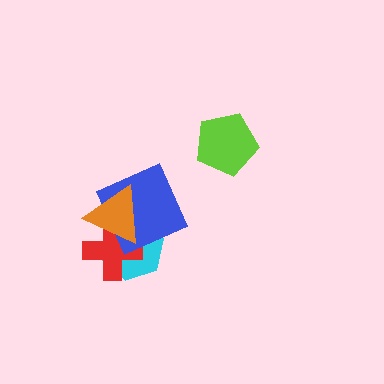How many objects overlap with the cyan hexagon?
3 objects overlap with the cyan hexagon.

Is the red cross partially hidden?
Yes, it is partially covered by another shape.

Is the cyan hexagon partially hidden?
Yes, it is partially covered by another shape.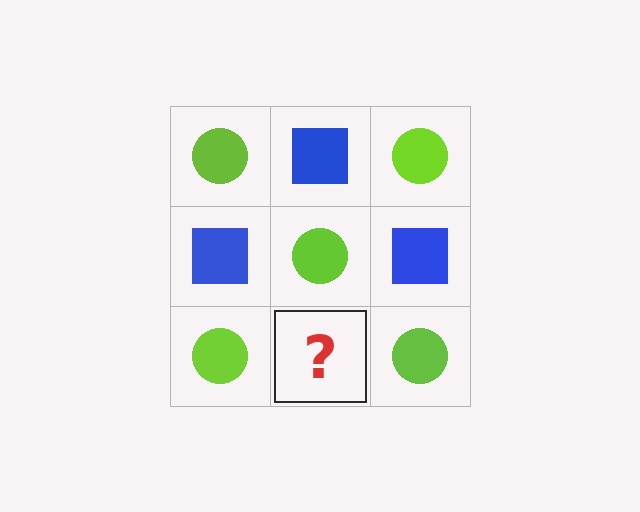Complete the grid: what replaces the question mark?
The question mark should be replaced with a blue square.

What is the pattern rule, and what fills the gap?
The rule is that it alternates lime circle and blue square in a checkerboard pattern. The gap should be filled with a blue square.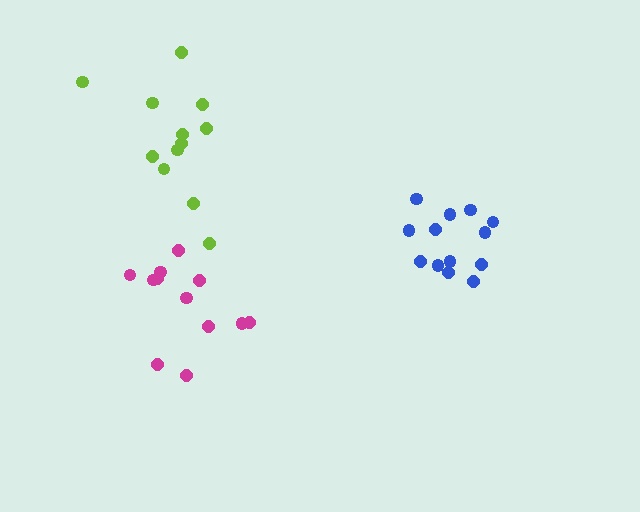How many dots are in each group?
Group 1: 12 dots, Group 2: 13 dots, Group 3: 12 dots (37 total).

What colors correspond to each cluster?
The clusters are colored: magenta, blue, lime.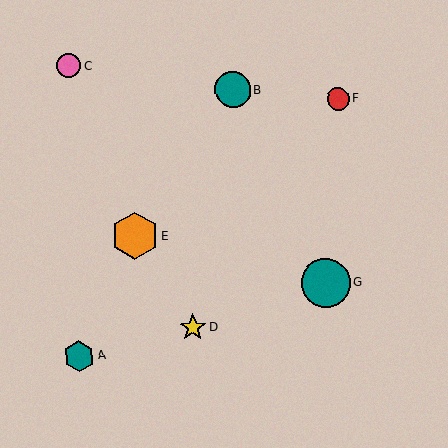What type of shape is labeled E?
Shape E is an orange hexagon.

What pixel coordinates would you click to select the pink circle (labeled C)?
Click at (69, 66) to select the pink circle C.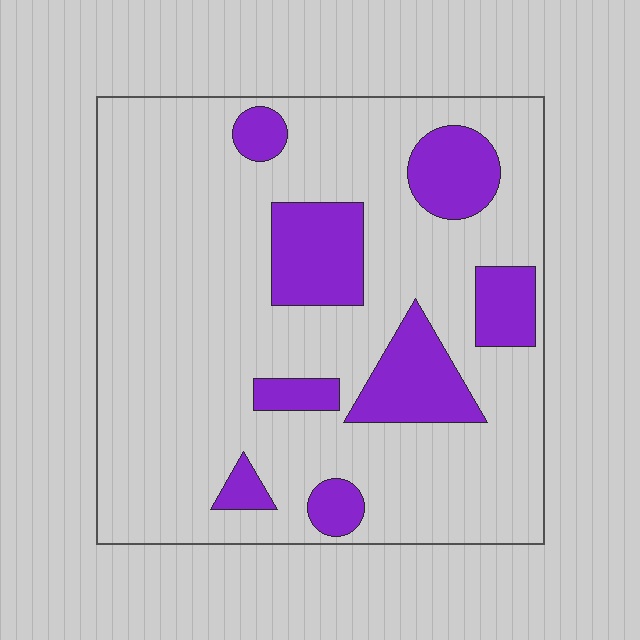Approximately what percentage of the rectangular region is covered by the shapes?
Approximately 20%.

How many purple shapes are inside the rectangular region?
8.